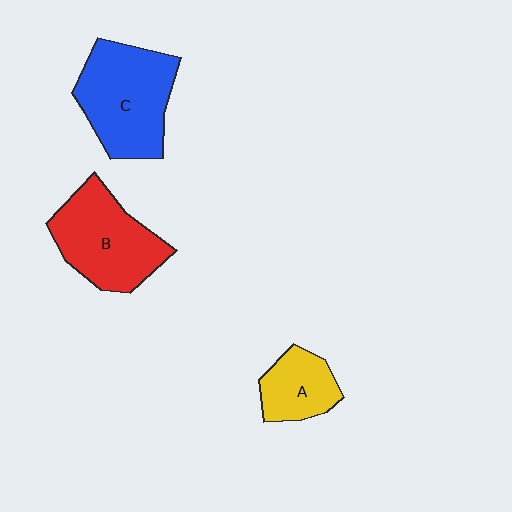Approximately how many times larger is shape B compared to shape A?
Approximately 1.8 times.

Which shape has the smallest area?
Shape A (yellow).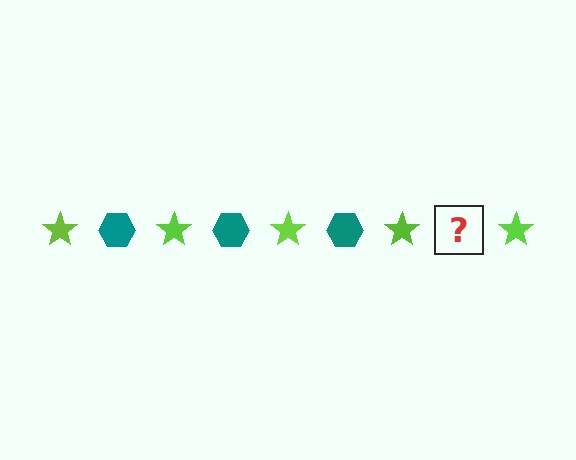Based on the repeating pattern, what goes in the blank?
The blank should be a teal hexagon.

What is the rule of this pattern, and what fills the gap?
The rule is that the pattern alternates between lime star and teal hexagon. The gap should be filled with a teal hexagon.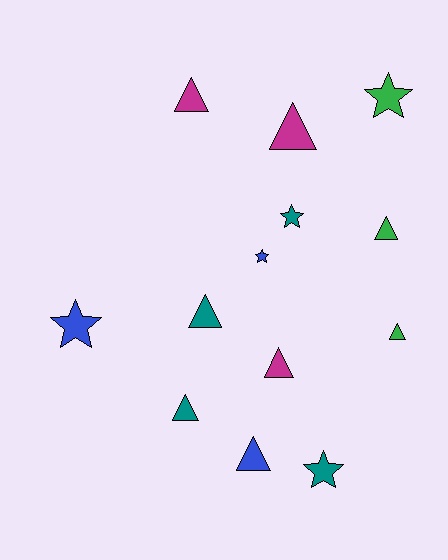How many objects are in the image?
There are 13 objects.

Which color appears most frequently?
Teal, with 4 objects.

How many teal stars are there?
There are 2 teal stars.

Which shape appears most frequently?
Triangle, with 8 objects.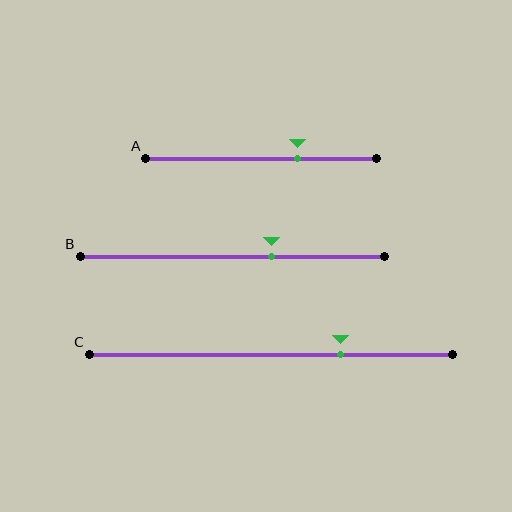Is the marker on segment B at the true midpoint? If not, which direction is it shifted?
No, the marker on segment B is shifted to the right by about 13% of the segment length.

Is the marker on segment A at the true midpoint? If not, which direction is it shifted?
No, the marker on segment A is shifted to the right by about 16% of the segment length.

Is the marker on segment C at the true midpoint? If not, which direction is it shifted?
No, the marker on segment C is shifted to the right by about 19% of the segment length.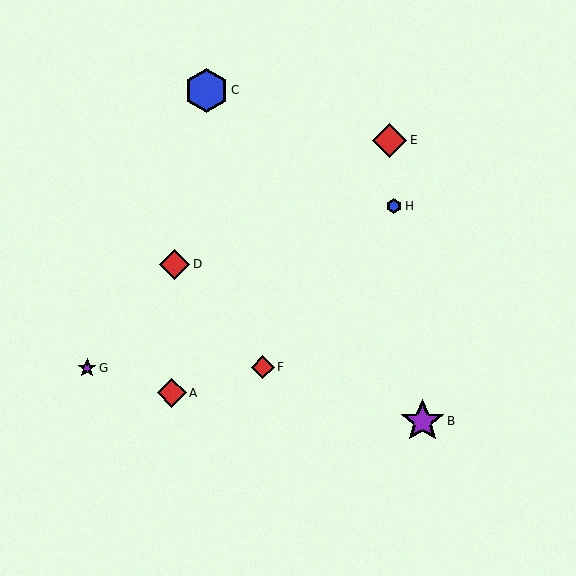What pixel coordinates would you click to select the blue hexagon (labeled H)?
Click at (394, 206) to select the blue hexagon H.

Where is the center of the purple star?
The center of the purple star is at (423, 421).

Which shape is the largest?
The blue hexagon (labeled C) is the largest.